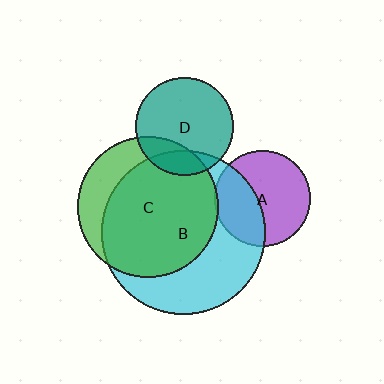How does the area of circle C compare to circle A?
Approximately 2.1 times.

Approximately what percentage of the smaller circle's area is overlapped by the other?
Approximately 75%.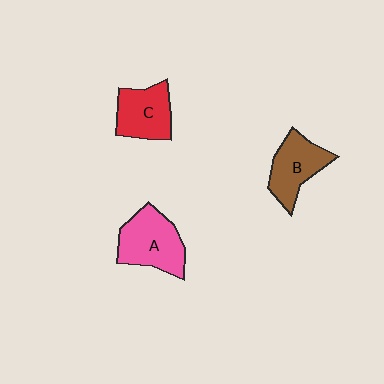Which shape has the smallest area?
Shape C (red).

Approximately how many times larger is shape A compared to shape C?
Approximately 1.2 times.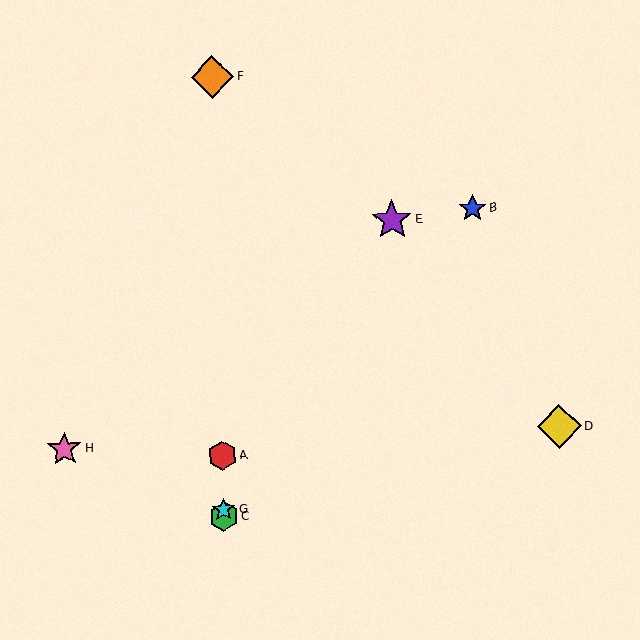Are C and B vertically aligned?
No, C is at x≈224 and B is at x≈473.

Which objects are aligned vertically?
Objects A, C, F, G are aligned vertically.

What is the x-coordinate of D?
Object D is at x≈559.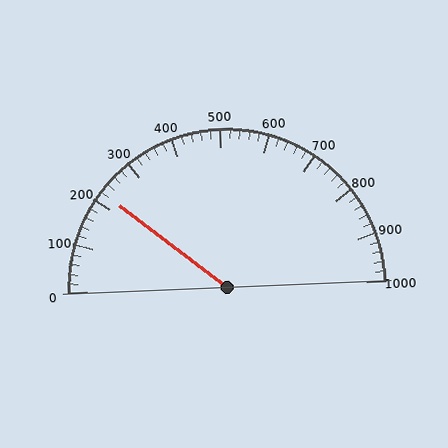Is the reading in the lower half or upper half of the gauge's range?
The reading is in the lower half of the range (0 to 1000).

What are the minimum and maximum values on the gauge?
The gauge ranges from 0 to 1000.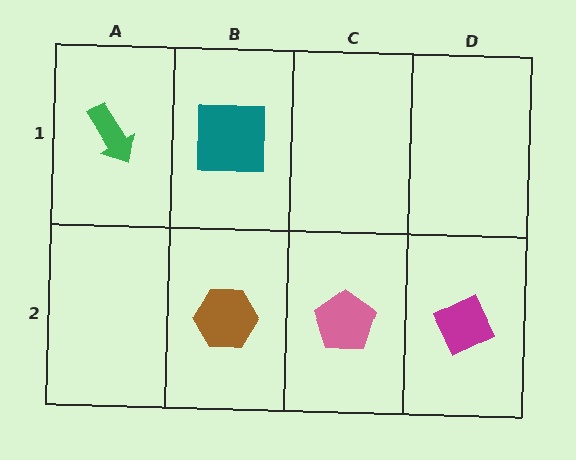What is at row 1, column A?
A green arrow.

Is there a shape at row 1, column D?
No, that cell is empty.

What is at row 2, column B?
A brown hexagon.